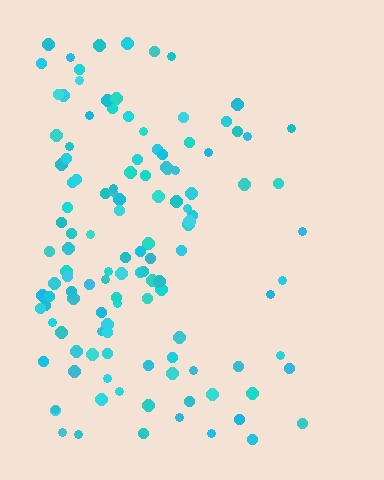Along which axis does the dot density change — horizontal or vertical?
Horizontal.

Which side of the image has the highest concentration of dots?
The left.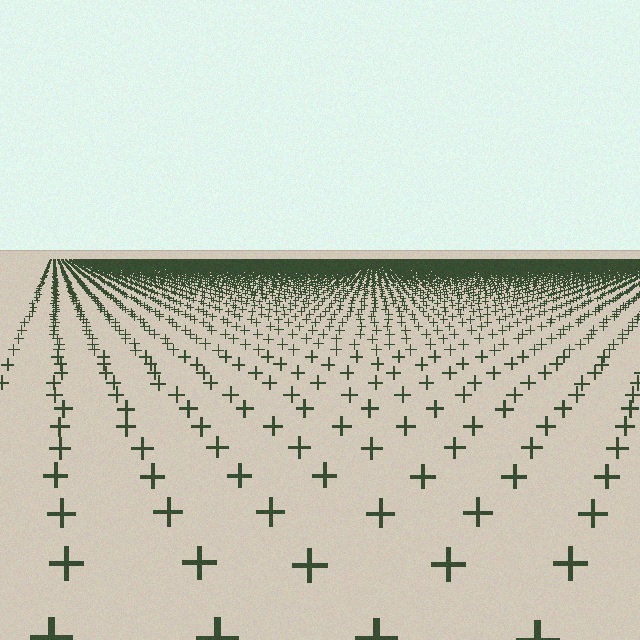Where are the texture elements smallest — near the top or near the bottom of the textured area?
Near the top.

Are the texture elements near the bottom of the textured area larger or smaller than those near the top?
Larger. Near the bottom, elements are closer to the viewer and appear at a bigger on-screen size.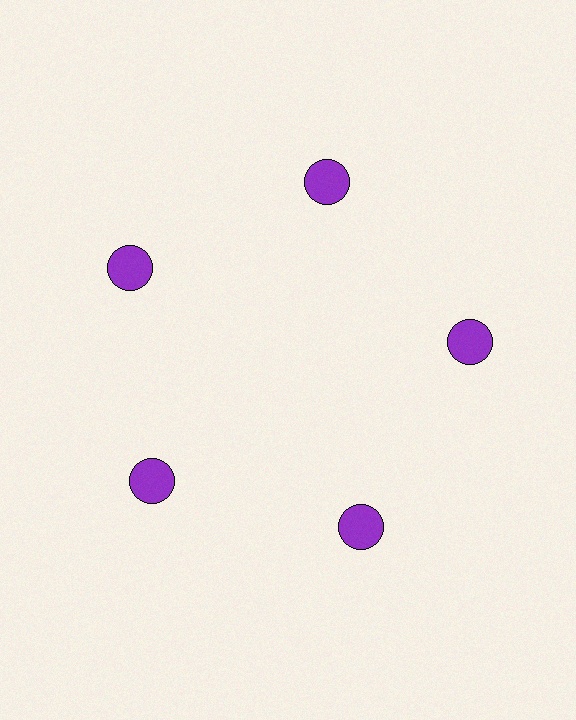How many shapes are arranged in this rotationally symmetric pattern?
There are 5 shapes, arranged in 5 groups of 1.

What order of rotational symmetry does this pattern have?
This pattern has 5-fold rotational symmetry.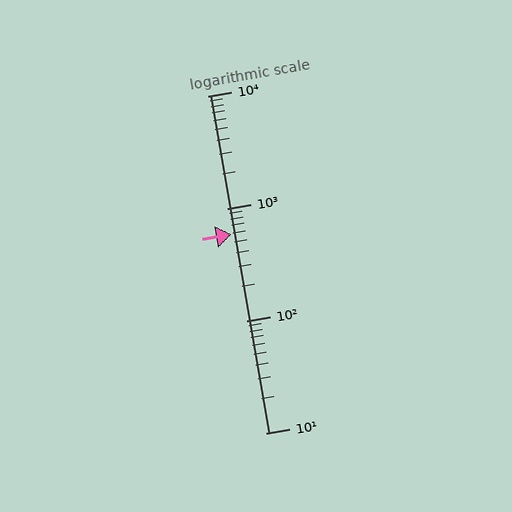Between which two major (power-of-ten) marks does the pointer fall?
The pointer is between 100 and 1000.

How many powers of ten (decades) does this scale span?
The scale spans 3 decades, from 10 to 10000.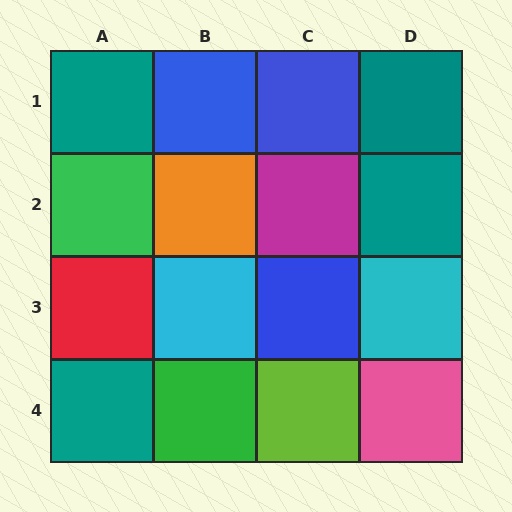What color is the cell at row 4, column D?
Pink.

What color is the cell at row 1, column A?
Teal.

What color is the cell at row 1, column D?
Teal.